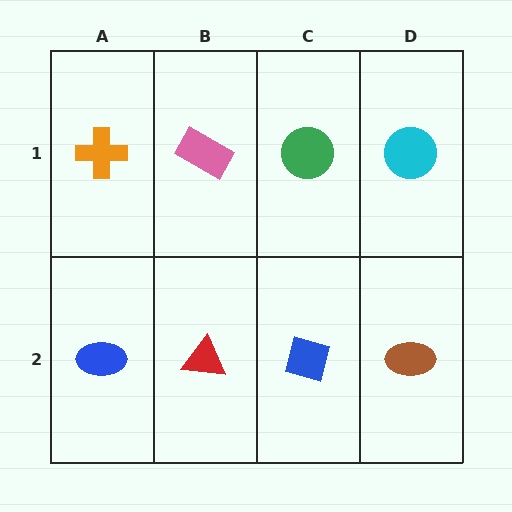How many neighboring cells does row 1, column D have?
2.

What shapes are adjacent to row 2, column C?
A green circle (row 1, column C), a red triangle (row 2, column B), a brown ellipse (row 2, column D).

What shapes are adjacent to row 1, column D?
A brown ellipse (row 2, column D), a green circle (row 1, column C).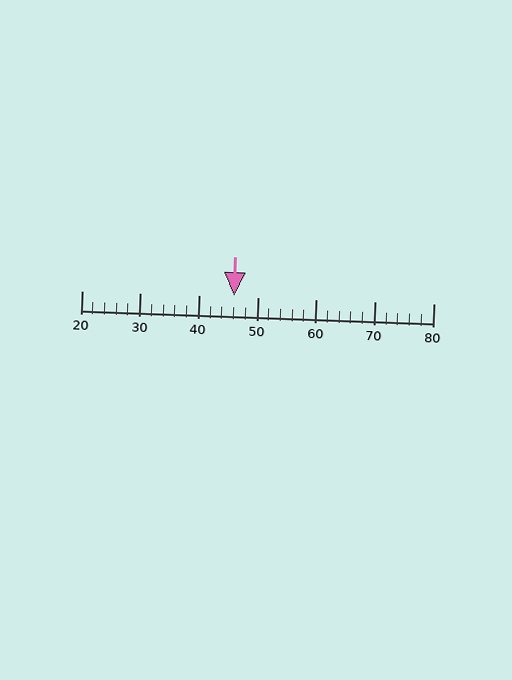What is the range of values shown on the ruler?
The ruler shows values from 20 to 80.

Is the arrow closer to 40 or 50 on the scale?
The arrow is closer to 50.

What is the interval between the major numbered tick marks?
The major tick marks are spaced 10 units apart.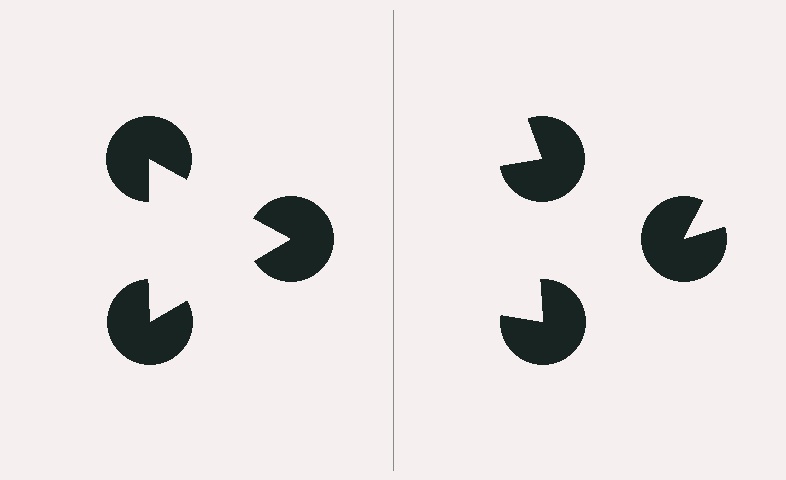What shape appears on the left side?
An illusory triangle.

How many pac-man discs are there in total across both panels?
6 — 3 on each side.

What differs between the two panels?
The pac-man discs are positioned identically on both sides; only the wedge orientations differ. On the left they align to a triangle; on the right they are misaligned.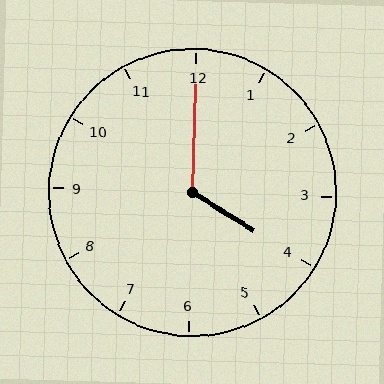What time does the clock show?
4:00.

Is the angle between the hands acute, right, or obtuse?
It is obtuse.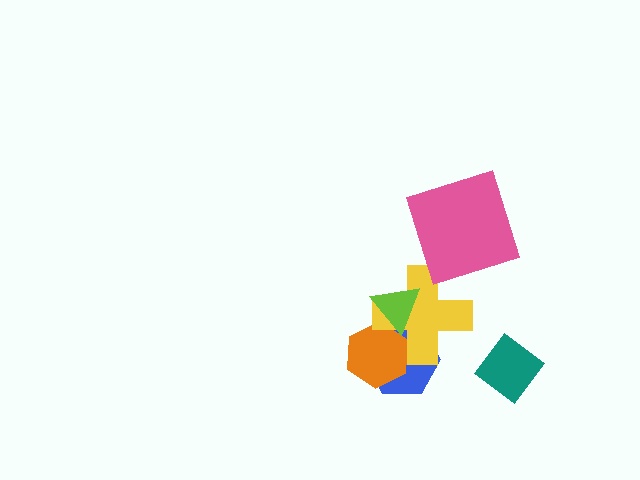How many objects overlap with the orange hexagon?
3 objects overlap with the orange hexagon.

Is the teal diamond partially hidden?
No, no other shape covers it.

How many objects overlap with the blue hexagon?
3 objects overlap with the blue hexagon.